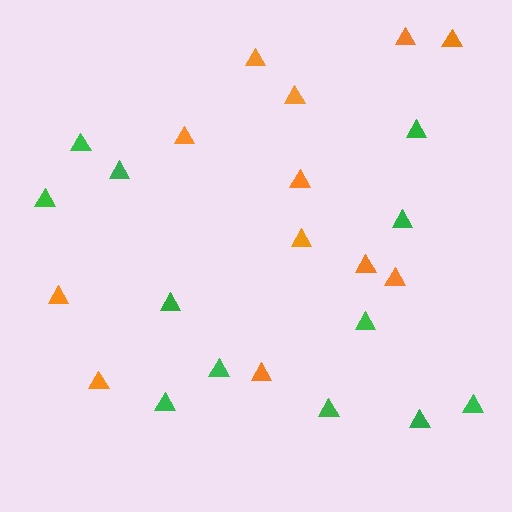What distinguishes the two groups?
There are 2 groups: one group of orange triangles (12) and one group of green triangles (12).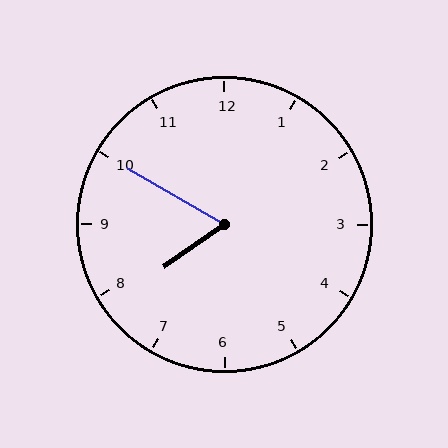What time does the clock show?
7:50.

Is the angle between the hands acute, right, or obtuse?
It is acute.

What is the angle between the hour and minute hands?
Approximately 65 degrees.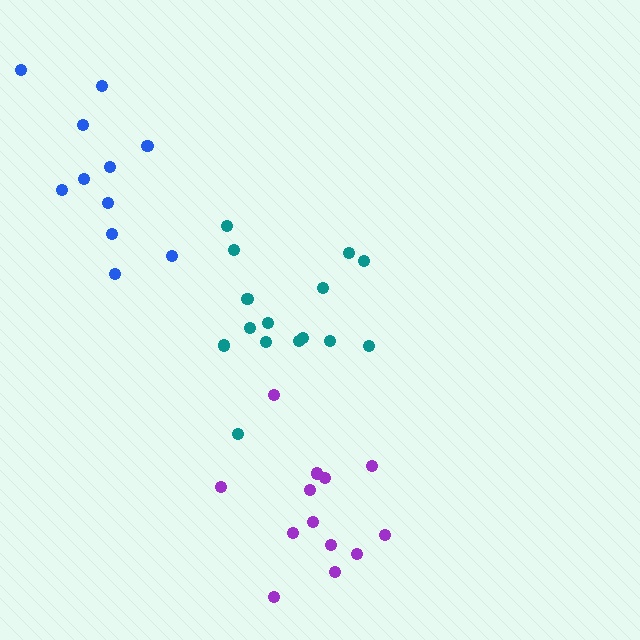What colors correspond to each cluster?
The clusters are colored: purple, blue, teal.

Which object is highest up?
The blue cluster is topmost.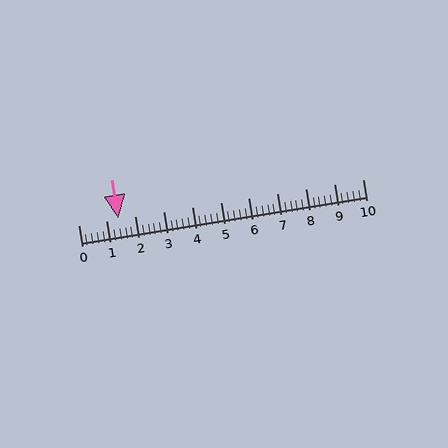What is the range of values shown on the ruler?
The ruler shows values from 0 to 10.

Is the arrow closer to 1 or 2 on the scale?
The arrow is closer to 1.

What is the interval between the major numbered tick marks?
The major tick marks are spaced 1 units apart.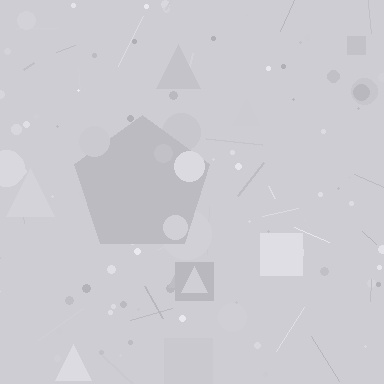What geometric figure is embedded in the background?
A pentagon is embedded in the background.